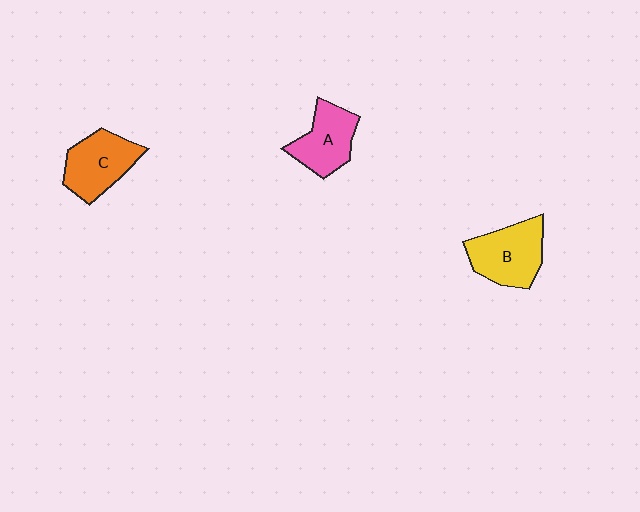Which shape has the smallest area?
Shape A (pink).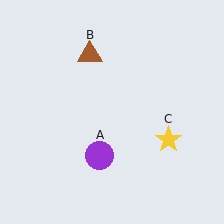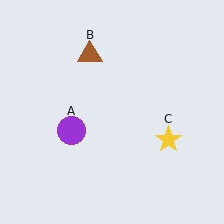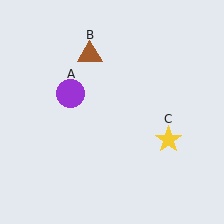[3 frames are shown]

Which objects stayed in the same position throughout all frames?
Brown triangle (object B) and yellow star (object C) remained stationary.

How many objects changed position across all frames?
1 object changed position: purple circle (object A).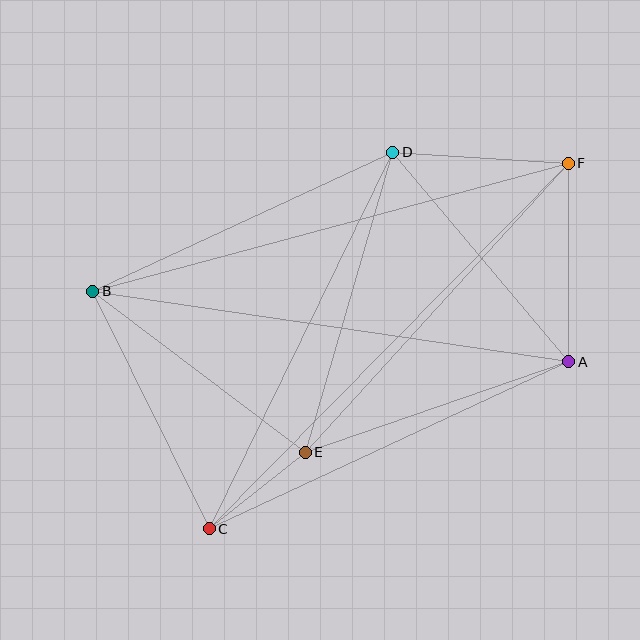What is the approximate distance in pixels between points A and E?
The distance between A and E is approximately 279 pixels.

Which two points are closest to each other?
Points C and E are closest to each other.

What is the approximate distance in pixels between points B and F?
The distance between B and F is approximately 493 pixels.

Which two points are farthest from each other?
Points C and F are farthest from each other.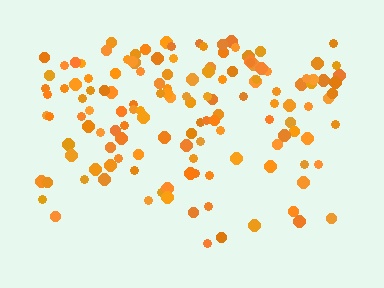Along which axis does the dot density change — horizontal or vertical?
Vertical.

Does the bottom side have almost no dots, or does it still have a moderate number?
Still a moderate number, just noticeably fewer than the top.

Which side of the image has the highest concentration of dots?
The top.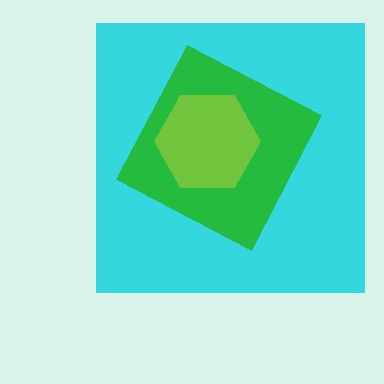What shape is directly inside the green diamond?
The lime hexagon.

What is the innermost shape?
The lime hexagon.